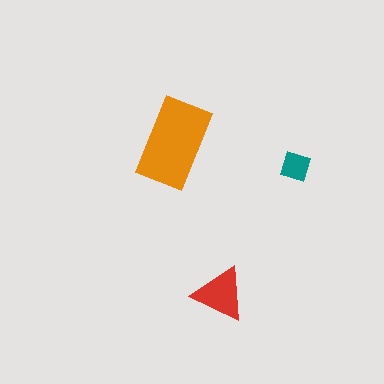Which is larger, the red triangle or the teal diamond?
The red triangle.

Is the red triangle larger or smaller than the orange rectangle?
Smaller.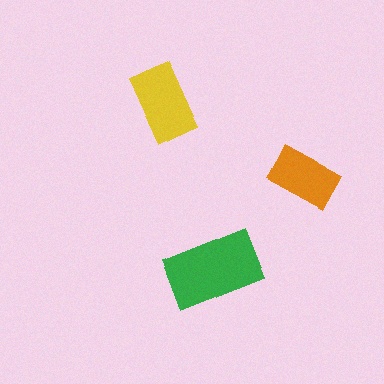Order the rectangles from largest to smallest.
the green one, the yellow one, the orange one.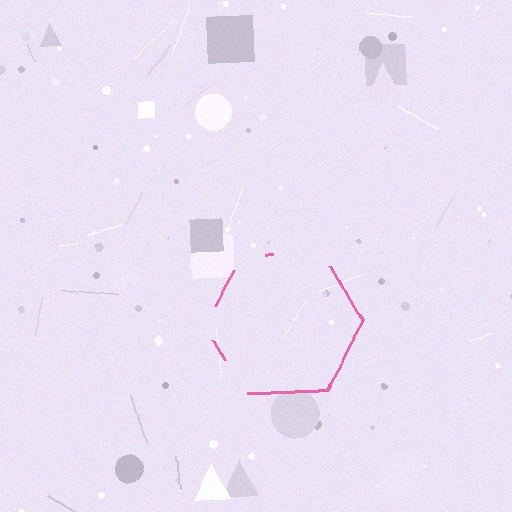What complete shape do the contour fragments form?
The contour fragments form a hexagon.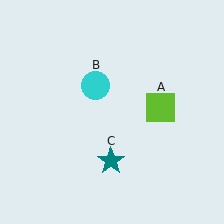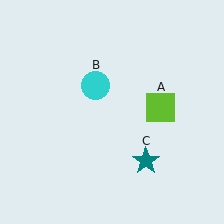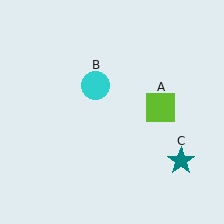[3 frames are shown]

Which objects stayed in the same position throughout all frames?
Lime square (object A) and cyan circle (object B) remained stationary.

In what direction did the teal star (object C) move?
The teal star (object C) moved right.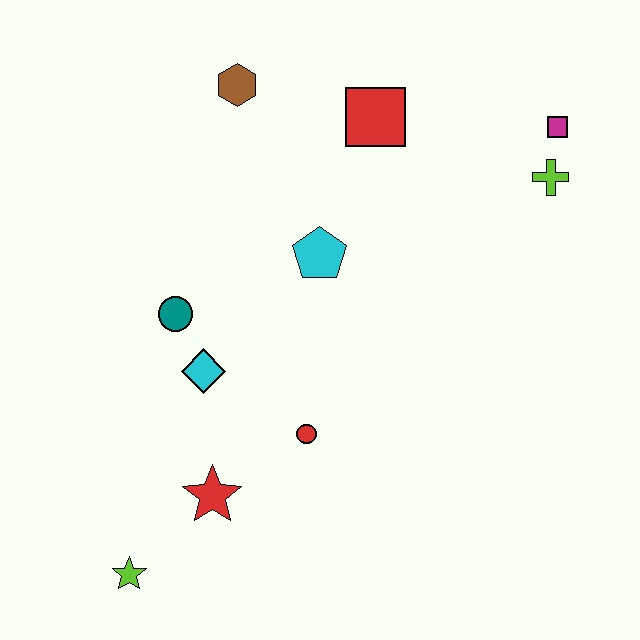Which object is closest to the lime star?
The red star is closest to the lime star.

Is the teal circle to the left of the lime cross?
Yes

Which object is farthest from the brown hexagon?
The lime star is farthest from the brown hexagon.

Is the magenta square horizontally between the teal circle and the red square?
No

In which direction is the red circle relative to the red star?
The red circle is to the right of the red star.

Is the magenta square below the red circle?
No